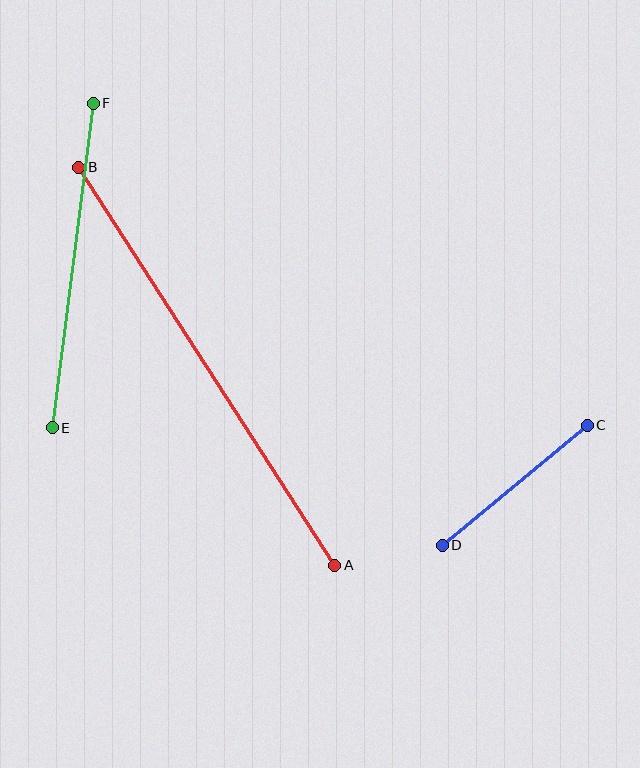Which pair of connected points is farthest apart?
Points A and B are farthest apart.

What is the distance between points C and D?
The distance is approximately 188 pixels.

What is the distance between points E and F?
The distance is approximately 327 pixels.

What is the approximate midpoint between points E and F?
The midpoint is at approximately (73, 266) pixels.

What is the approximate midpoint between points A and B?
The midpoint is at approximately (207, 366) pixels.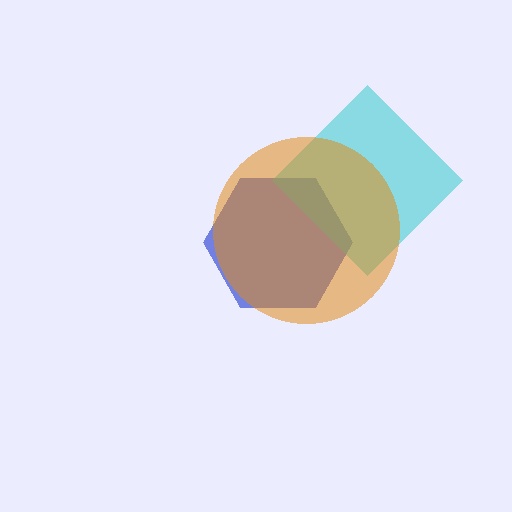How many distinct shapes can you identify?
There are 3 distinct shapes: a blue hexagon, a cyan diamond, an orange circle.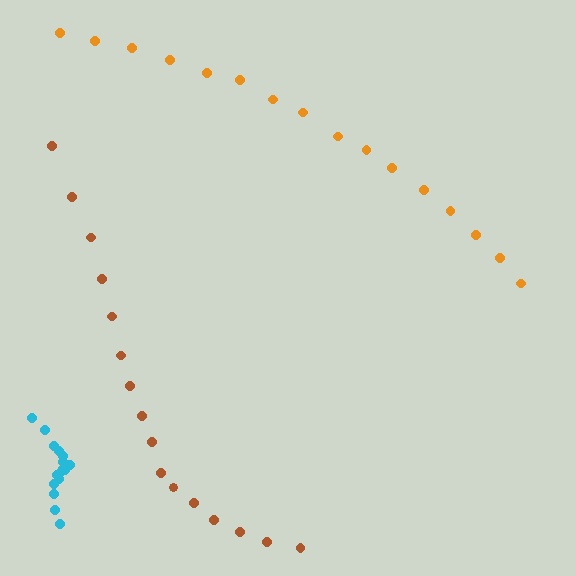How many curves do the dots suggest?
There are 3 distinct paths.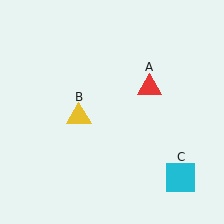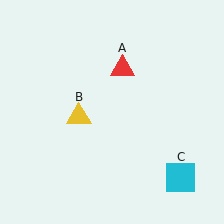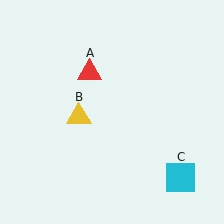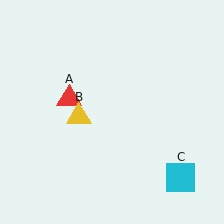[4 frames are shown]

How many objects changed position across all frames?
1 object changed position: red triangle (object A).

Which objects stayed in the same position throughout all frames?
Yellow triangle (object B) and cyan square (object C) remained stationary.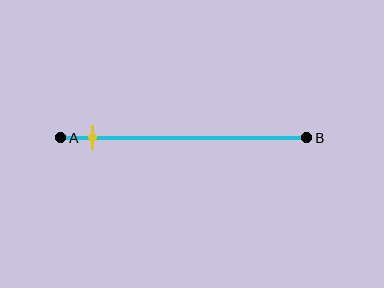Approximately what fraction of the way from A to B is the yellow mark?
The yellow mark is approximately 15% of the way from A to B.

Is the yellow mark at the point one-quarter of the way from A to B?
No, the mark is at about 15% from A, not at the 25% one-quarter point.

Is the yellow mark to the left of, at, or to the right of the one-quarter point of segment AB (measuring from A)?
The yellow mark is to the left of the one-quarter point of segment AB.